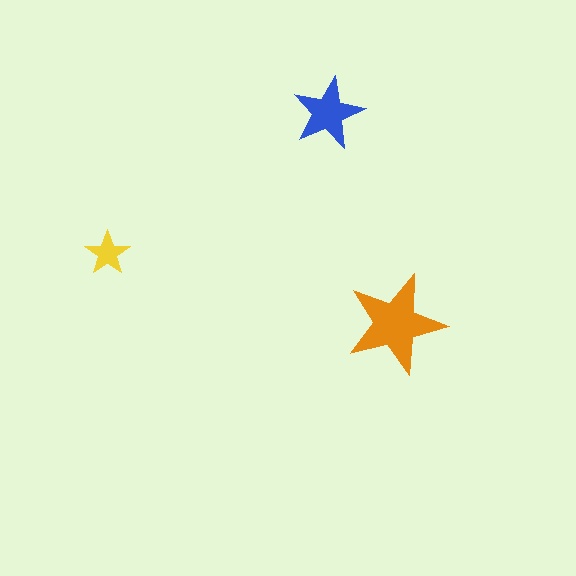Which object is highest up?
The blue star is topmost.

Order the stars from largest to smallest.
the orange one, the blue one, the yellow one.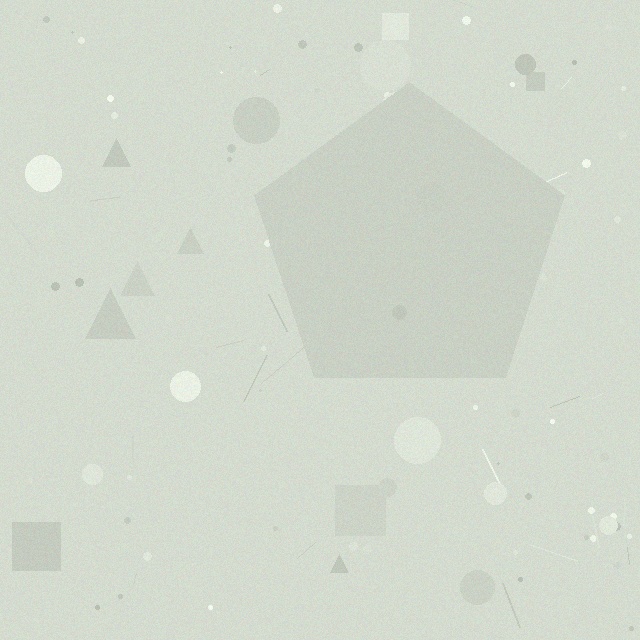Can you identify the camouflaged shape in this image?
The camouflaged shape is a pentagon.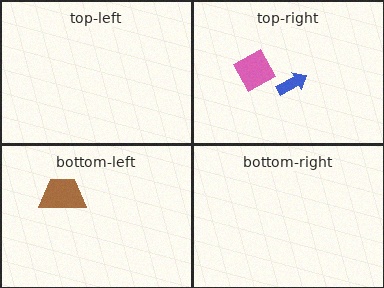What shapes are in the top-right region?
The pink diamond, the blue arrow.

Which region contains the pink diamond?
The top-right region.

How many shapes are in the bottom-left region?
1.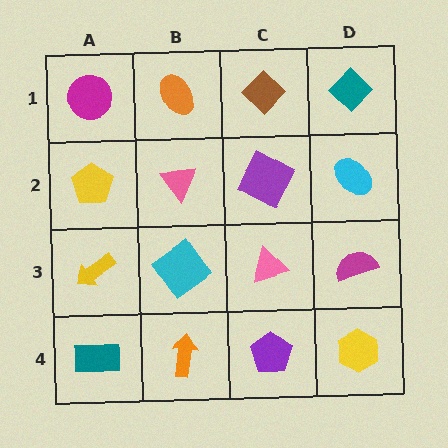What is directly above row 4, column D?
A magenta semicircle.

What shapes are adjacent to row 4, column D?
A magenta semicircle (row 3, column D), a purple pentagon (row 4, column C).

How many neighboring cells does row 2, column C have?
4.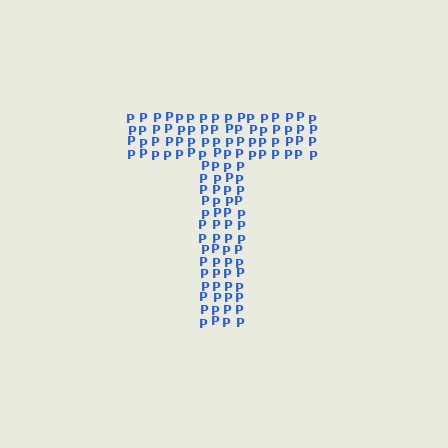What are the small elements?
The small elements are letter P's.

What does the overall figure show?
The overall figure shows the letter T.